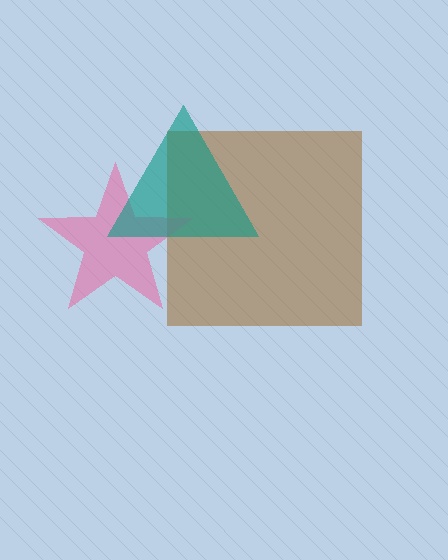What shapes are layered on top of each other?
The layered shapes are: a brown square, a pink star, a teal triangle.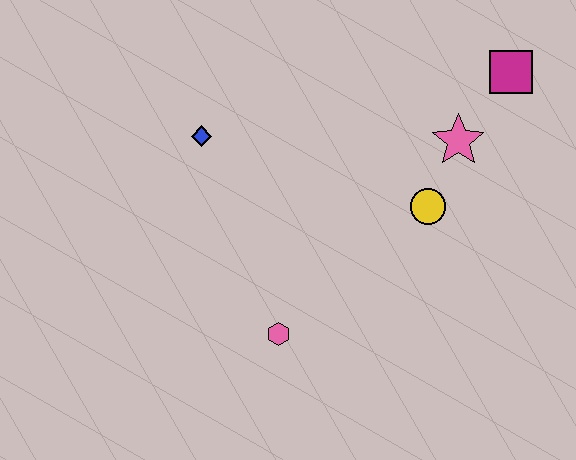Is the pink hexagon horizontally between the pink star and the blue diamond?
Yes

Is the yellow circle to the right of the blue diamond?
Yes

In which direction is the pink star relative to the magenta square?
The pink star is below the magenta square.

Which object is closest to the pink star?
The yellow circle is closest to the pink star.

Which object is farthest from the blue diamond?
The magenta square is farthest from the blue diamond.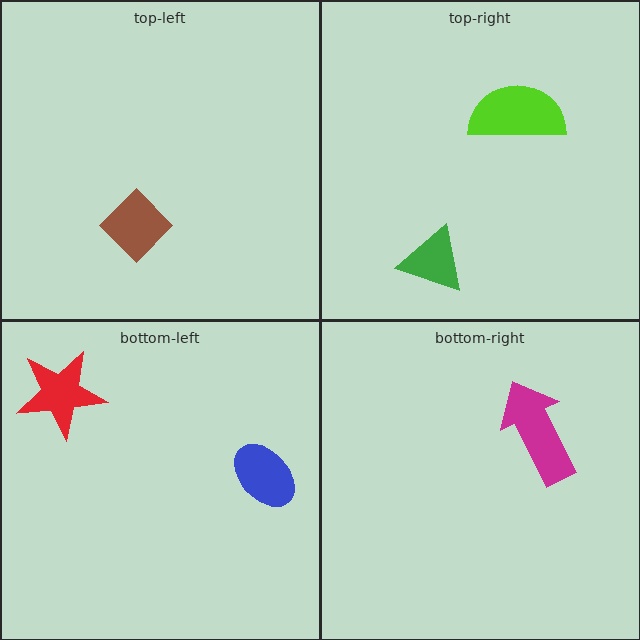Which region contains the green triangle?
The top-right region.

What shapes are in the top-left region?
The brown diamond.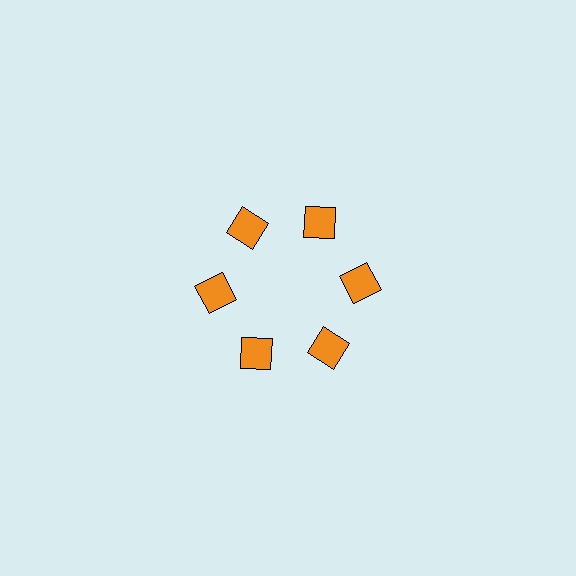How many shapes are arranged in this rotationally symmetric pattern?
There are 6 shapes, arranged in 6 groups of 1.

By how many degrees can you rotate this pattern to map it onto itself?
The pattern maps onto itself every 60 degrees of rotation.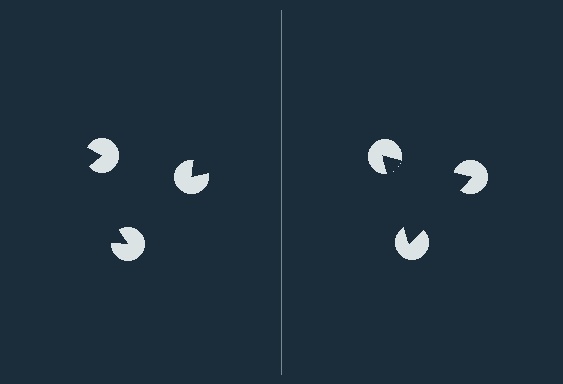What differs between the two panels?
The pac-man discs are positioned identically on both sides; only the wedge orientations differ. On the right they align to a triangle; on the left they are misaligned.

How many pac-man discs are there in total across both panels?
6 — 3 on each side.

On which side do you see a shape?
An illusory triangle appears on the right side. On the left side the wedge cuts are rotated, so no coherent shape forms.